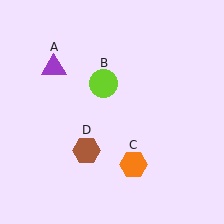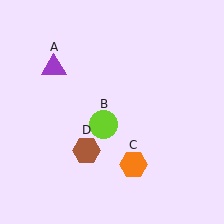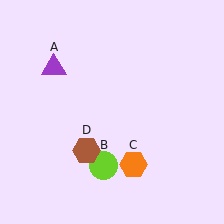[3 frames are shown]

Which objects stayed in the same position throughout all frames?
Purple triangle (object A) and orange hexagon (object C) and brown hexagon (object D) remained stationary.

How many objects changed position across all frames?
1 object changed position: lime circle (object B).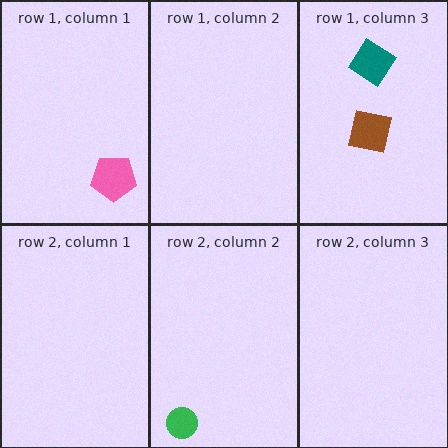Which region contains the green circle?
The row 2, column 2 region.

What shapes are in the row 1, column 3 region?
The brown square, the teal diamond.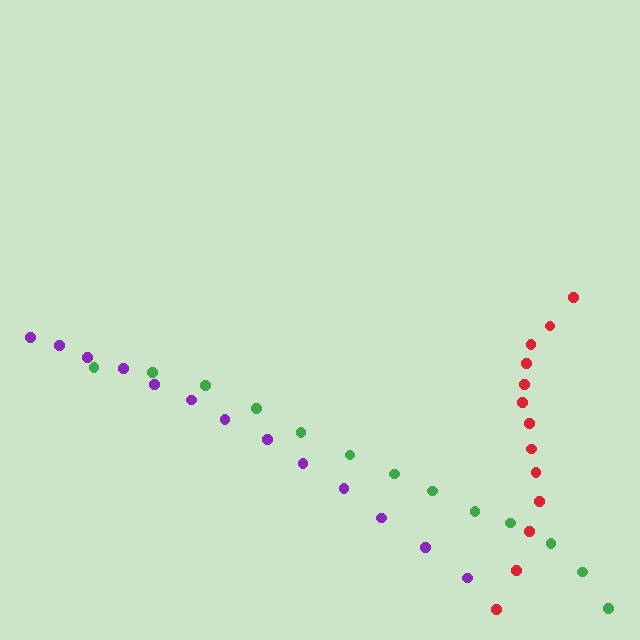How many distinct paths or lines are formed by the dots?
There are 3 distinct paths.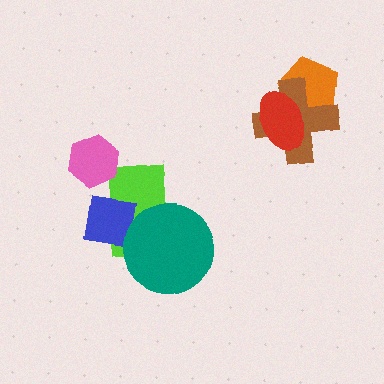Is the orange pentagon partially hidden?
Yes, it is partially covered by another shape.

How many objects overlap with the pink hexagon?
0 objects overlap with the pink hexagon.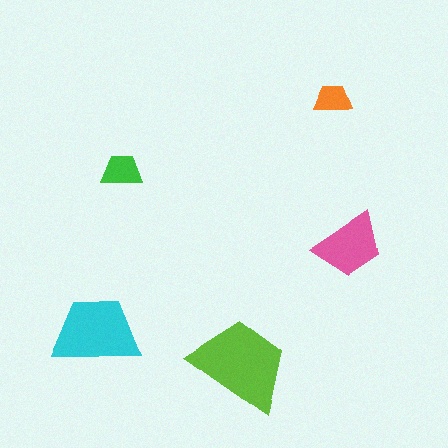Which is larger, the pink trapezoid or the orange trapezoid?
The pink one.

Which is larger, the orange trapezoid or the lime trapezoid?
The lime one.